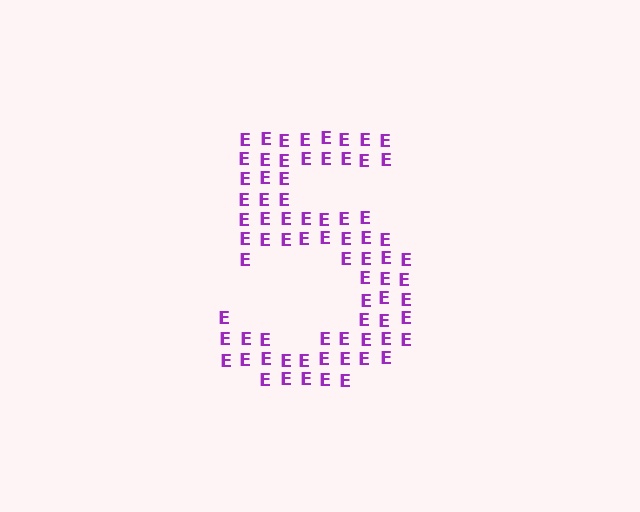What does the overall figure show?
The overall figure shows the digit 5.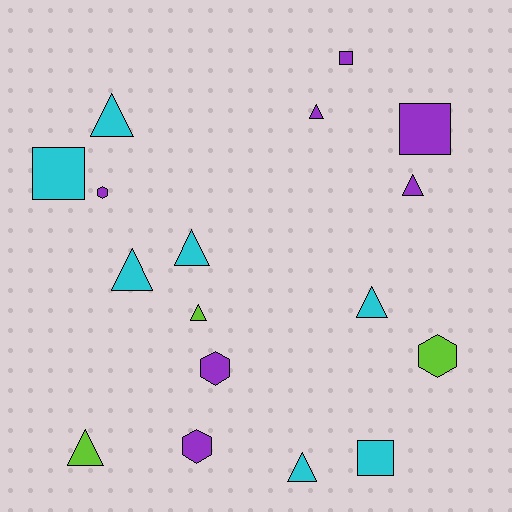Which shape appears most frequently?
Triangle, with 9 objects.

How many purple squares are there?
There are 2 purple squares.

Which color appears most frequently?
Purple, with 7 objects.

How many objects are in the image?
There are 17 objects.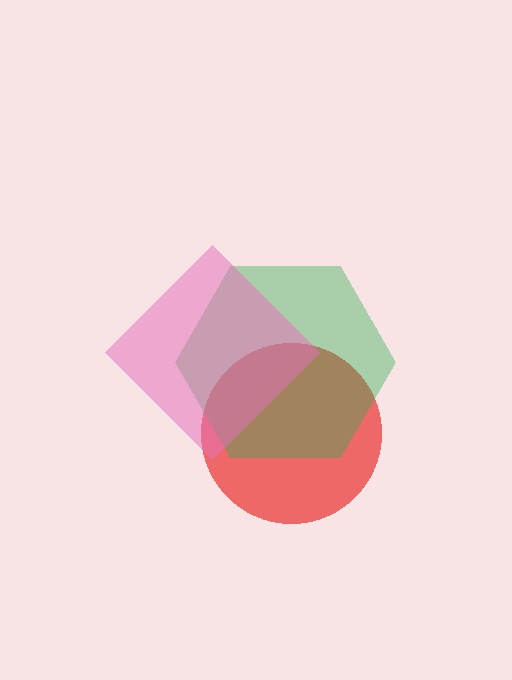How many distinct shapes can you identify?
There are 3 distinct shapes: a red circle, a green hexagon, a pink diamond.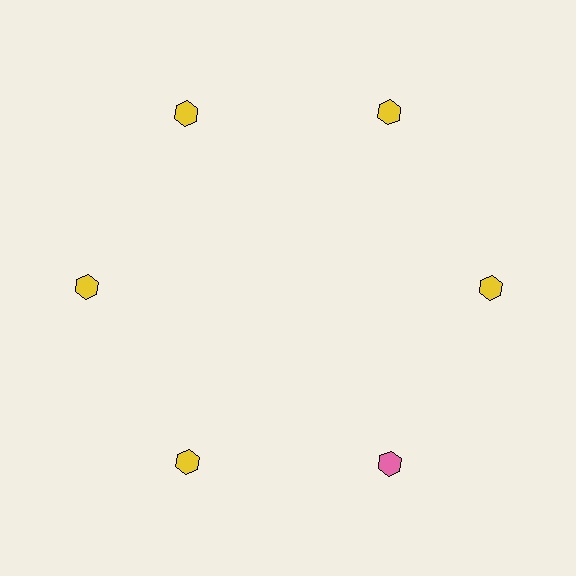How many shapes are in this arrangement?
There are 6 shapes arranged in a ring pattern.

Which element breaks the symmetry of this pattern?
The pink hexagon at roughly the 5 o'clock position breaks the symmetry. All other shapes are yellow hexagons.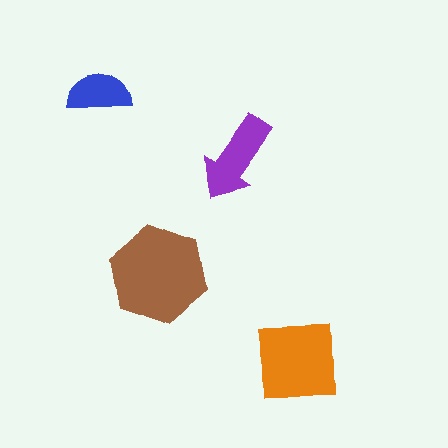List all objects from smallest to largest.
The blue semicircle, the purple arrow, the orange square, the brown hexagon.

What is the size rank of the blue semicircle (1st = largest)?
4th.